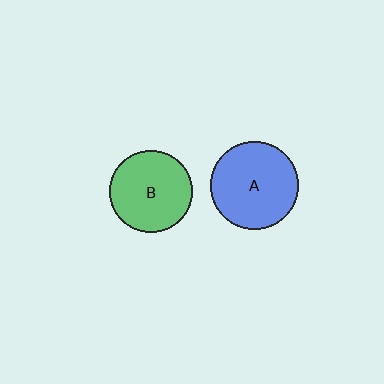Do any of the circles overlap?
No, none of the circles overlap.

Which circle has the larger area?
Circle A (blue).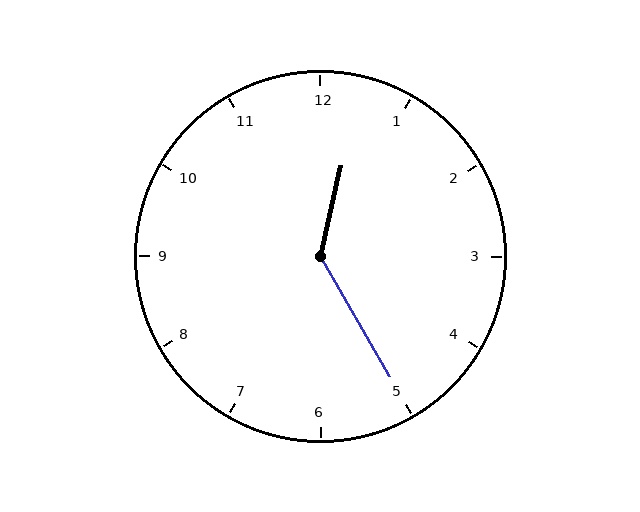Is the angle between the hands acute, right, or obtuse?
It is obtuse.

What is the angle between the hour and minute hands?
Approximately 138 degrees.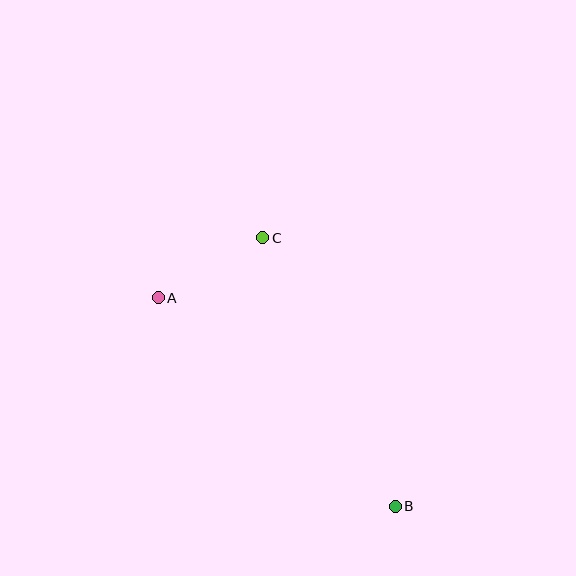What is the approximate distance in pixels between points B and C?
The distance between B and C is approximately 299 pixels.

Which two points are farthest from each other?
Points A and B are farthest from each other.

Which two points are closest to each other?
Points A and C are closest to each other.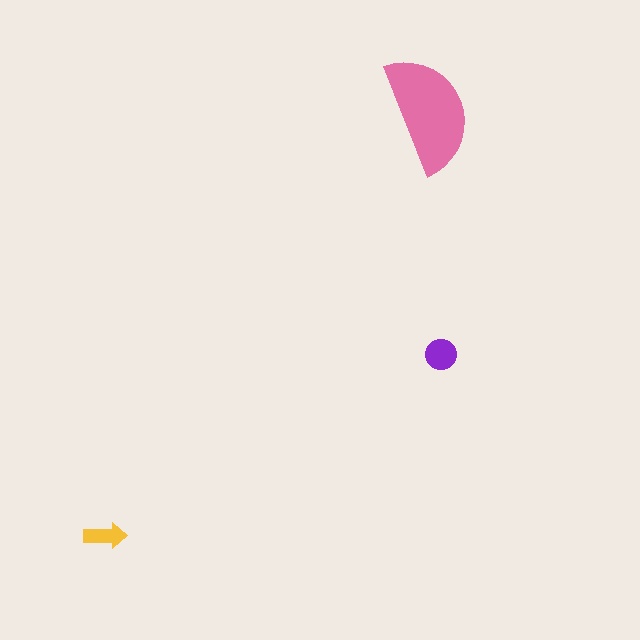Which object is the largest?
The pink semicircle.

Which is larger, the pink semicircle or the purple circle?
The pink semicircle.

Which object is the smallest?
The yellow arrow.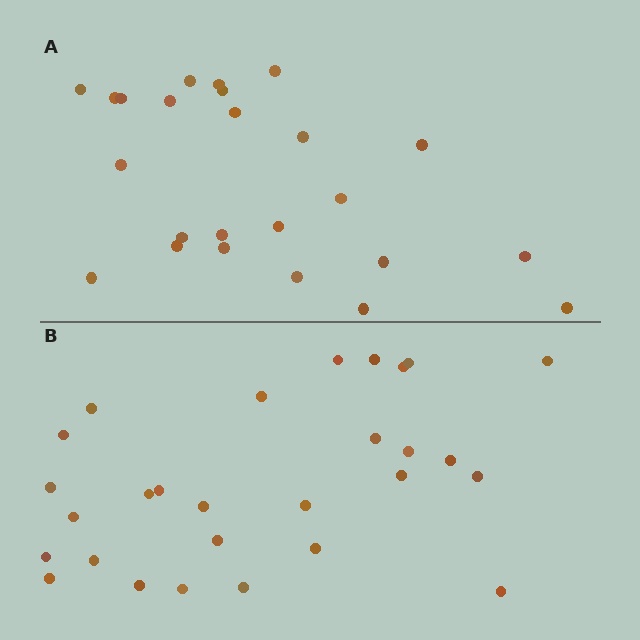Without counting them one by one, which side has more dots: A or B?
Region B (the bottom region) has more dots.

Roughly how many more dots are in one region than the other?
Region B has about 4 more dots than region A.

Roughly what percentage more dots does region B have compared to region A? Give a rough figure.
About 15% more.